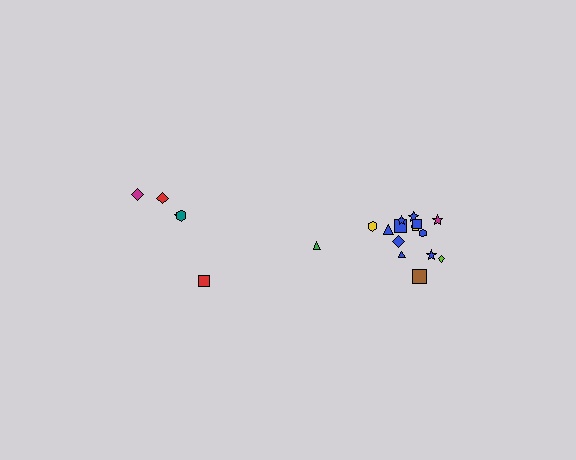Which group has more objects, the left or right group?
The right group.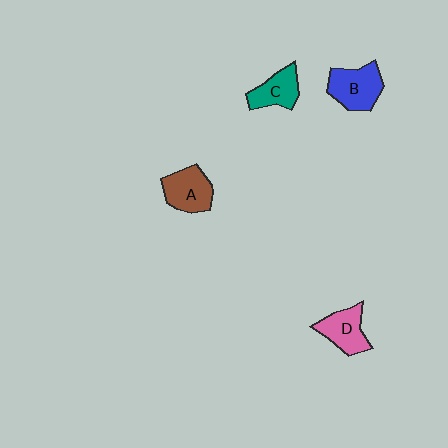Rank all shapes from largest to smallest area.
From largest to smallest: B (blue), A (brown), D (pink), C (teal).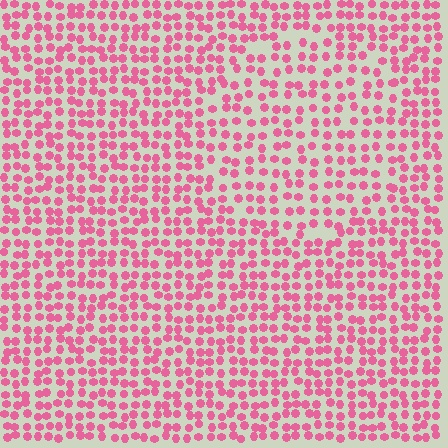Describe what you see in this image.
The image contains small pink elements arranged at two different densities. A circle-shaped region is visible where the elements are less densely packed than the surrounding area.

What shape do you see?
I see a circle.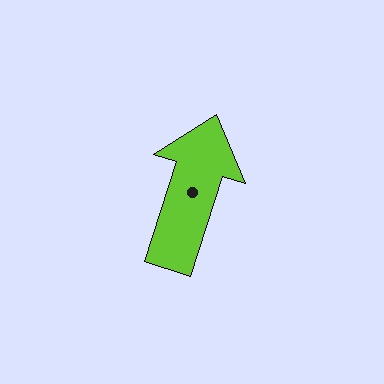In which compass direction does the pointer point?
North.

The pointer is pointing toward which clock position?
Roughly 1 o'clock.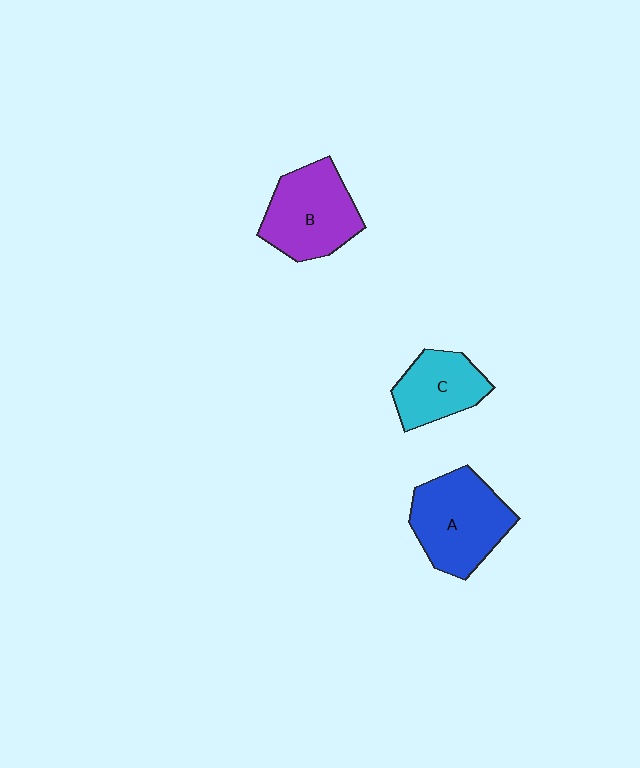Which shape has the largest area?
Shape A (blue).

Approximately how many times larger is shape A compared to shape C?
Approximately 1.5 times.